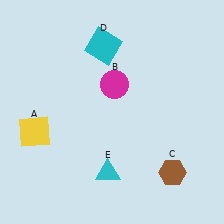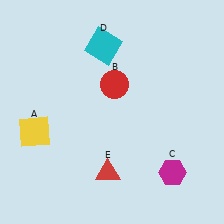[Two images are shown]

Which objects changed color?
B changed from magenta to red. C changed from brown to magenta. E changed from cyan to red.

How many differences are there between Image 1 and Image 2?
There are 3 differences between the two images.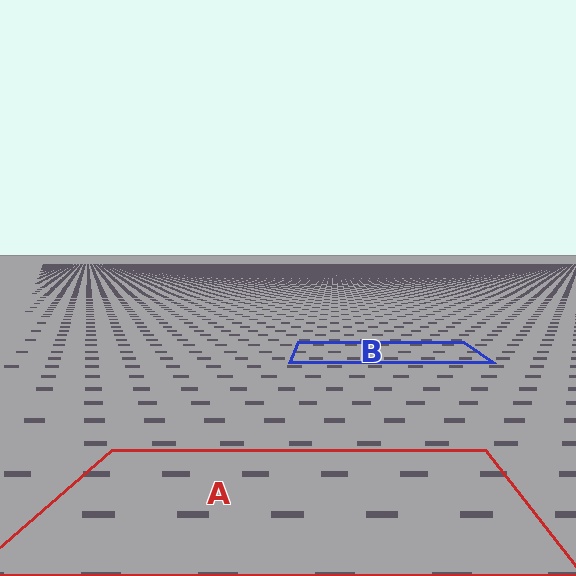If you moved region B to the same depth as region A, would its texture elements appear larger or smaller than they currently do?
They would appear larger. At a closer depth, the same texture elements are projected at a bigger on-screen size.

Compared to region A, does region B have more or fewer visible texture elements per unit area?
Region B has more texture elements per unit area — they are packed more densely because it is farther away.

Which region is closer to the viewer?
Region A is closer. The texture elements there are larger and more spread out.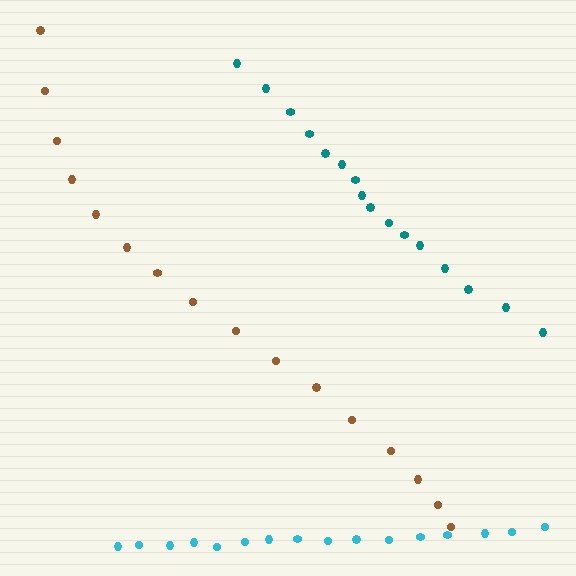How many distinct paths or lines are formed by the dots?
There are 3 distinct paths.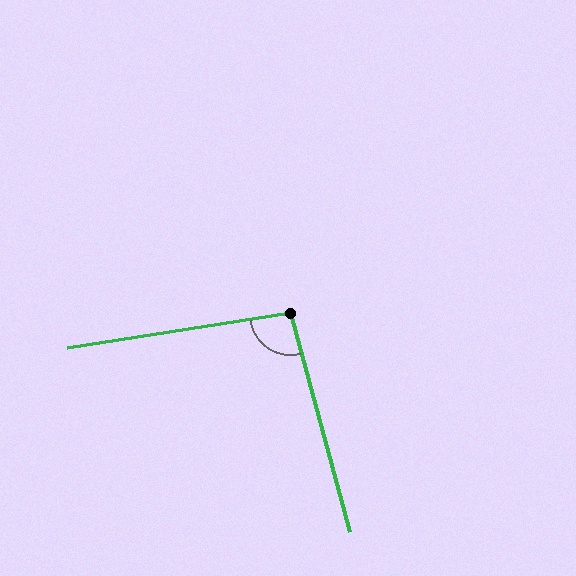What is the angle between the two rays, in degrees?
Approximately 96 degrees.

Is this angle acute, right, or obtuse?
It is obtuse.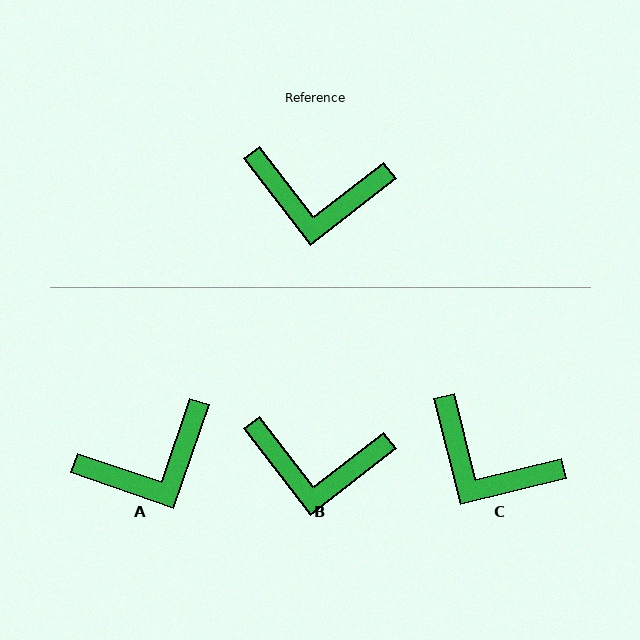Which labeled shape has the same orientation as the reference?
B.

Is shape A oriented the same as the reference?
No, it is off by about 33 degrees.